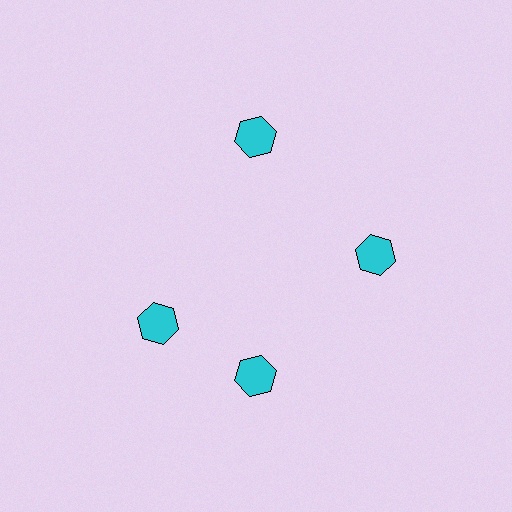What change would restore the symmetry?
The symmetry would be restored by rotating it back into even spacing with its neighbors so that all 4 hexagons sit at equal angles and equal distance from the center.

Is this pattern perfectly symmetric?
No. The 4 cyan hexagons are arranged in a ring, but one element near the 9 o'clock position is rotated out of alignment along the ring, breaking the 4-fold rotational symmetry.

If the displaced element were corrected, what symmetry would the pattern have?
It would have 4-fold rotational symmetry — the pattern would map onto itself every 90 degrees.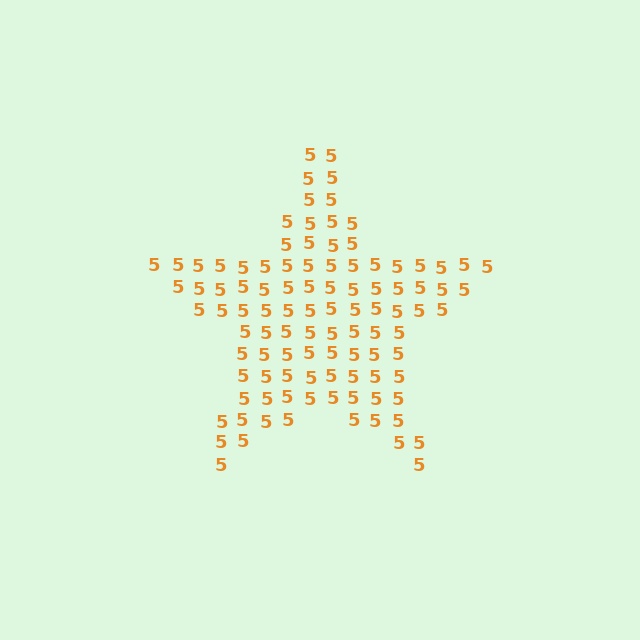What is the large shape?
The large shape is a star.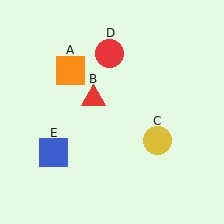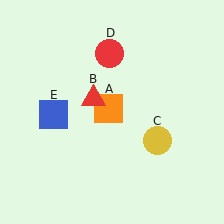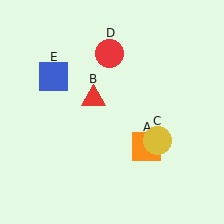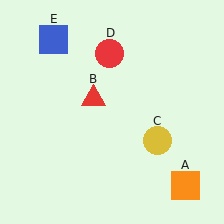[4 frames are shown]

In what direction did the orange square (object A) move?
The orange square (object A) moved down and to the right.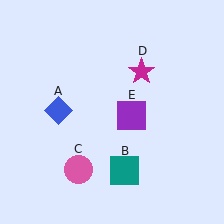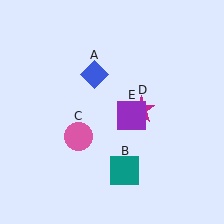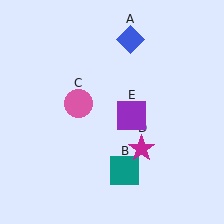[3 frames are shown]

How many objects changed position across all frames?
3 objects changed position: blue diamond (object A), pink circle (object C), magenta star (object D).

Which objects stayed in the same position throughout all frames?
Teal square (object B) and purple square (object E) remained stationary.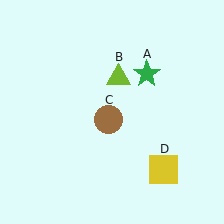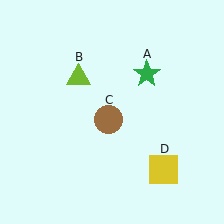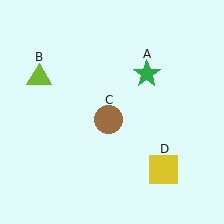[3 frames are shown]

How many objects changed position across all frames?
1 object changed position: lime triangle (object B).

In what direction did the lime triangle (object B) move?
The lime triangle (object B) moved left.